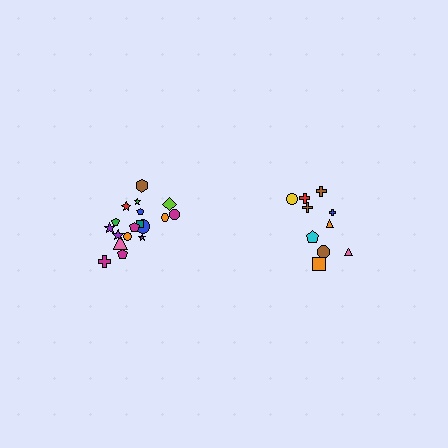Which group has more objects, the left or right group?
The left group.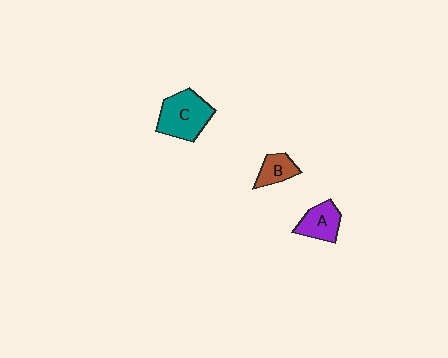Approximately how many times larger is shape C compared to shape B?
Approximately 2.1 times.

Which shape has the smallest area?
Shape B (brown).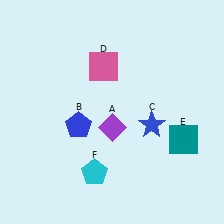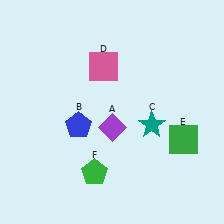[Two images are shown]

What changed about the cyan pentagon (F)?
In Image 1, F is cyan. In Image 2, it changed to green.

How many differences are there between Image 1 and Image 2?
There are 3 differences between the two images.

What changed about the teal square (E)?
In Image 1, E is teal. In Image 2, it changed to green.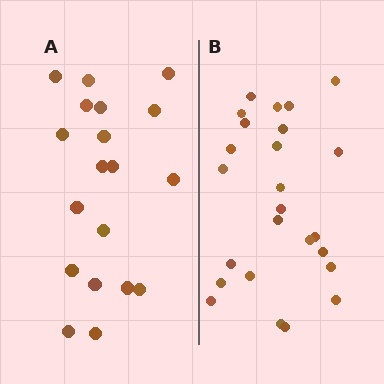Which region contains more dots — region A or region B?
Region B (the right region) has more dots.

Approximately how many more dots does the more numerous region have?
Region B has about 6 more dots than region A.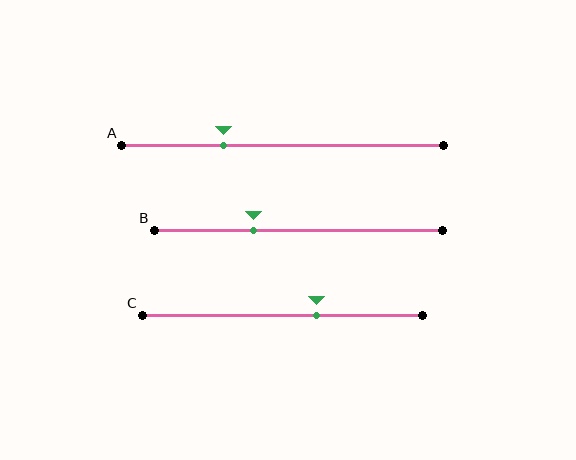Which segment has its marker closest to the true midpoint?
Segment C has its marker closest to the true midpoint.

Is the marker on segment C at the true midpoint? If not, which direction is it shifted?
No, the marker on segment C is shifted to the right by about 12% of the segment length.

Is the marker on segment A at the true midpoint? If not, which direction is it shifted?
No, the marker on segment A is shifted to the left by about 18% of the segment length.